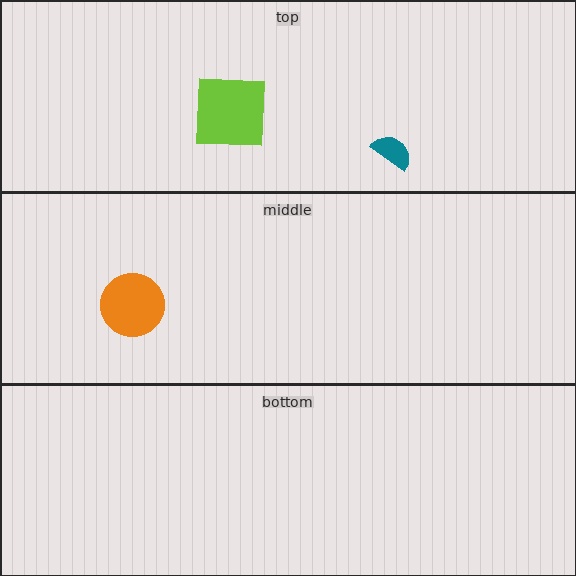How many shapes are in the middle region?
1.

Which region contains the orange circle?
The middle region.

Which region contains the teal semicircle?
The top region.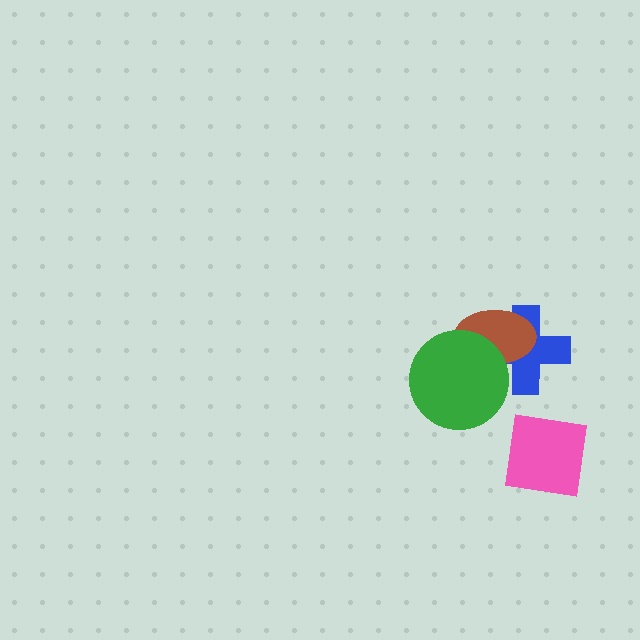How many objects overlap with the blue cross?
2 objects overlap with the blue cross.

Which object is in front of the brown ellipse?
The green circle is in front of the brown ellipse.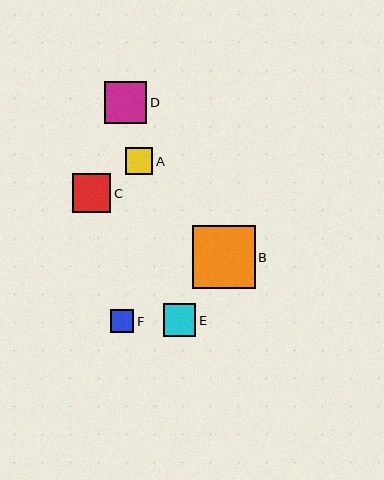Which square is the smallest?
Square F is the smallest with a size of approximately 23 pixels.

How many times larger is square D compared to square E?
Square D is approximately 1.3 times the size of square E.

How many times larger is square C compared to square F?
Square C is approximately 1.6 times the size of square F.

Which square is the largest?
Square B is the largest with a size of approximately 63 pixels.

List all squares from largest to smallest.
From largest to smallest: B, D, C, E, A, F.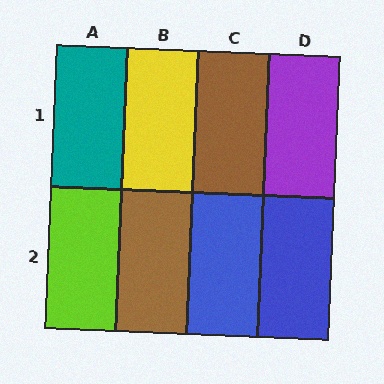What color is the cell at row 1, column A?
Teal.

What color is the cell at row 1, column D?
Purple.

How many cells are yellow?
1 cell is yellow.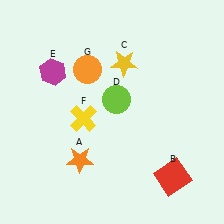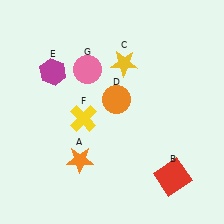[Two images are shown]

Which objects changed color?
D changed from lime to orange. G changed from orange to pink.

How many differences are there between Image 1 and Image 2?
There are 2 differences between the two images.